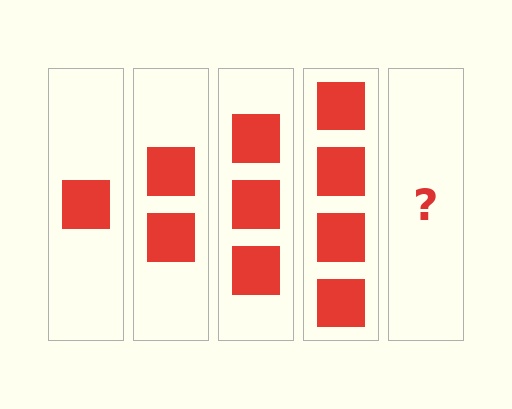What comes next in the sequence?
The next element should be 5 squares.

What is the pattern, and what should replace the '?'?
The pattern is that each step adds one more square. The '?' should be 5 squares.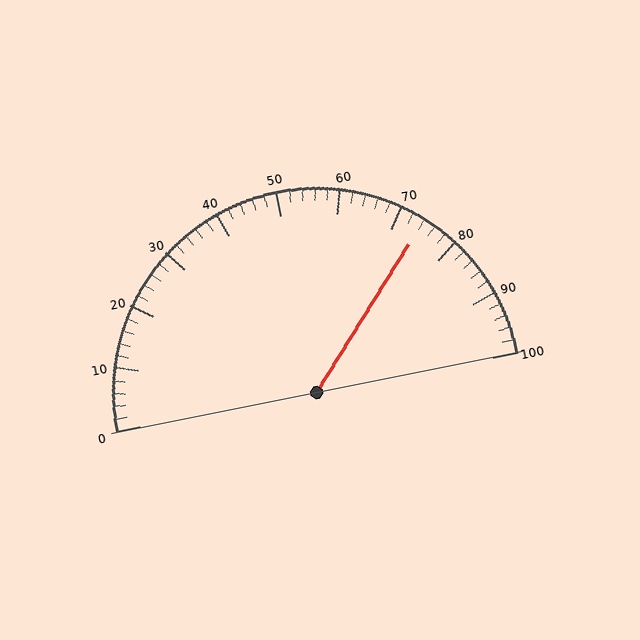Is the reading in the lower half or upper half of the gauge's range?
The reading is in the upper half of the range (0 to 100).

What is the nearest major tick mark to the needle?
The nearest major tick mark is 70.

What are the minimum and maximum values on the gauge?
The gauge ranges from 0 to 100.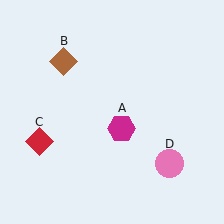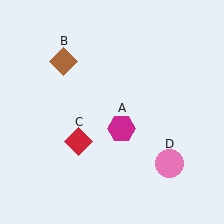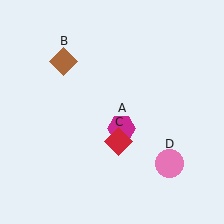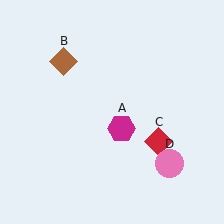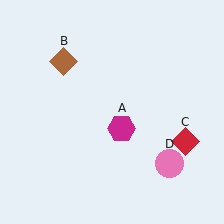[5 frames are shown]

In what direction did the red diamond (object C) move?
The red diamond (object C) moved right.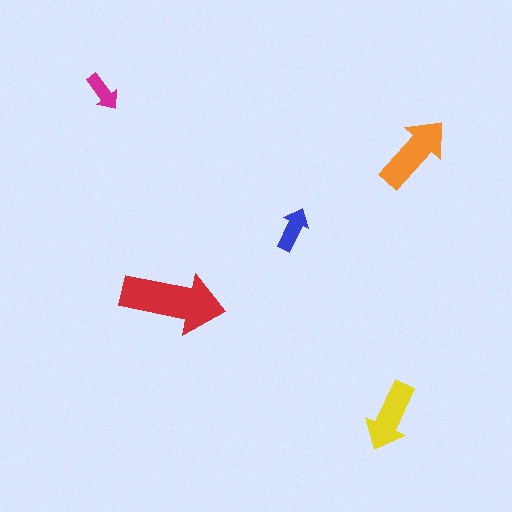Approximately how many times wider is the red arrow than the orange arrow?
About 1.5 times wider.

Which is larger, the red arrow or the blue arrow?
The red one.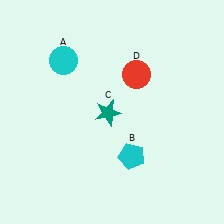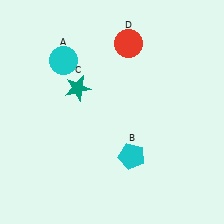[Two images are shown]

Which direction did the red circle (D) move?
The red circle (D) moved up.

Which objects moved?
The objects that moved are: the teal star (C), the red circle (D).